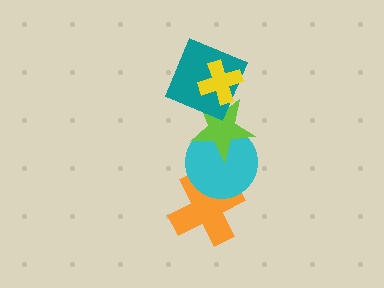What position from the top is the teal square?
The teal square is 2nd from the top.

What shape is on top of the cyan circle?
The lime star is on top of the cyan circle.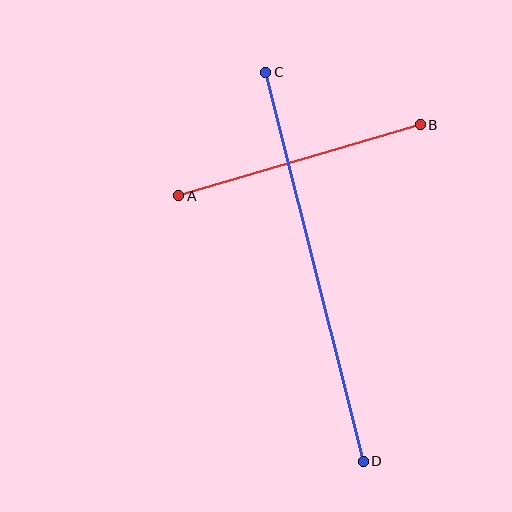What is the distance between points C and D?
The distance is approximately 401 pixels.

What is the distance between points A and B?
The distance is approximately 252 pixels.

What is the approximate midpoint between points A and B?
The midpoint is at approximately (299, 160) pixels.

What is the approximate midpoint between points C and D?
The midpoint is at approximately (314, 267) pixels.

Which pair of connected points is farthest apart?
Points C and D are farthest apart.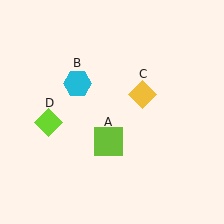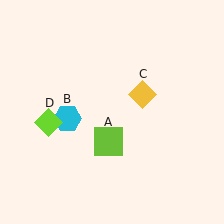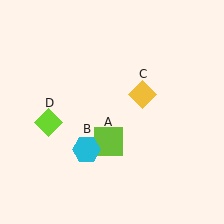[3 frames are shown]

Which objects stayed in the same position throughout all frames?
Lime square (object A) and yellow diamond (object C) and lime diamond (object D) remained stationary.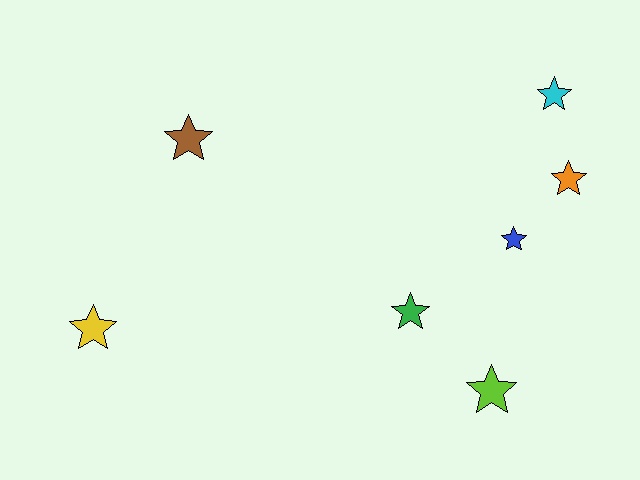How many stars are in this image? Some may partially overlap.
There are 7 stars.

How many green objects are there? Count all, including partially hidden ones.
There is 1 green object.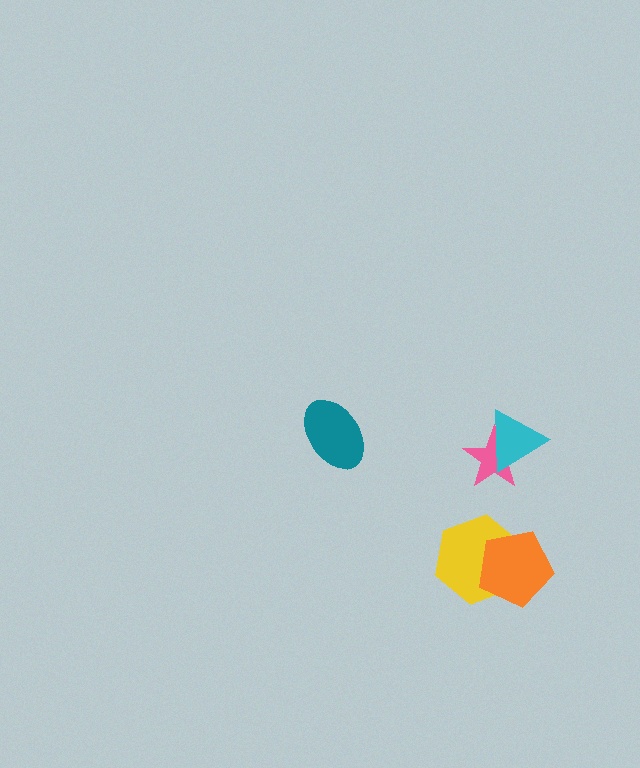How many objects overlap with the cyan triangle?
1 object overlaps with the cyan triangle.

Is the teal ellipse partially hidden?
No, no other shape covers it.